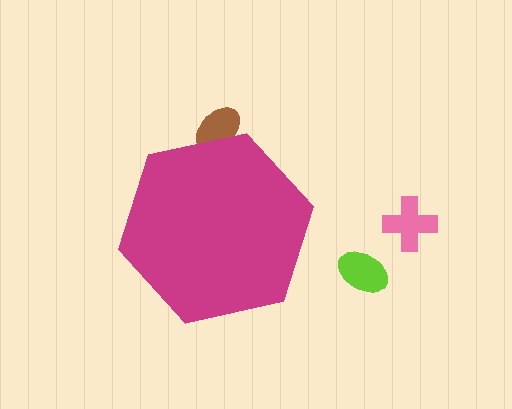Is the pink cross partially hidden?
No, the pink cross is fully visible.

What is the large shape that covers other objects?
A magenta hexagon.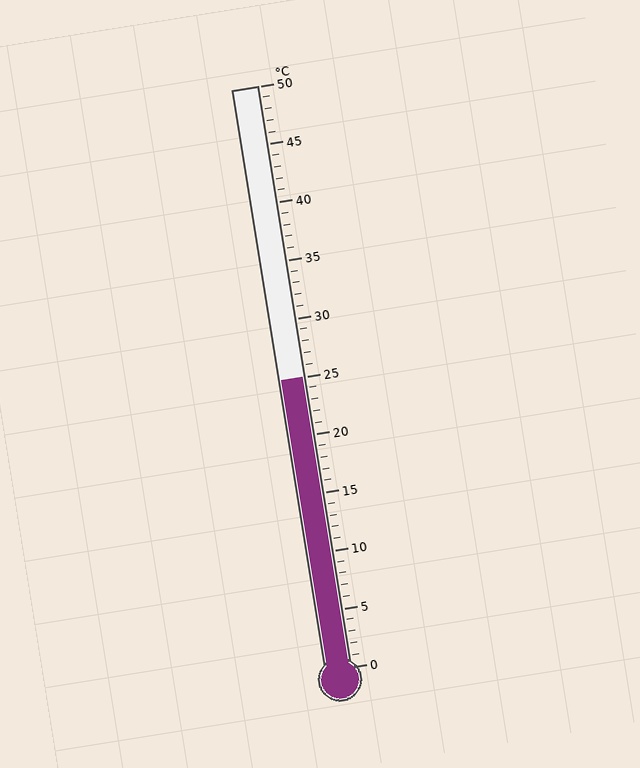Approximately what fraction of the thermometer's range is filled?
The thermometer is filled to approximately 50% of its range.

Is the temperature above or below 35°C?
The temperature is below 35°C.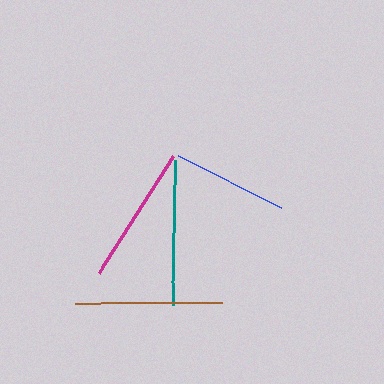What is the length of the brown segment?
The brown segment is approximately 147 pixels long.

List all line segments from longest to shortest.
From longest to shortest: brown, teal, magenta, blue.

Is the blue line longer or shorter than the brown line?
The brown line is longer than the blue line.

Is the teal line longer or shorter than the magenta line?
The teal line is longer than the magenta line.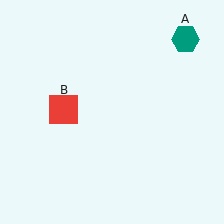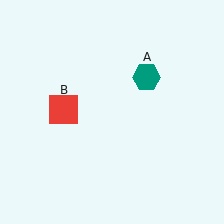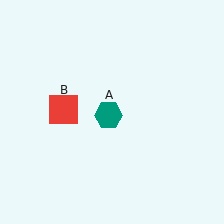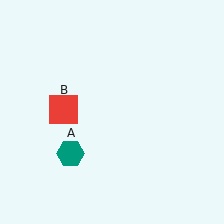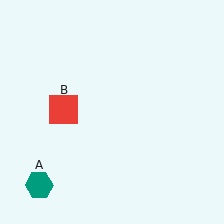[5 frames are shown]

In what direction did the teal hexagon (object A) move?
The teal hexagon (object A) moved down and to the left.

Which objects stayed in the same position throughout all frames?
Red square (object B) remained stationary.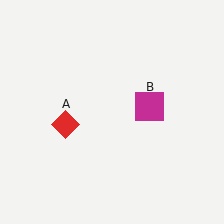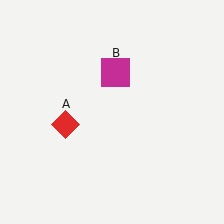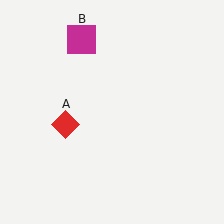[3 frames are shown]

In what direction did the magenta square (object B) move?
The magenta square (object B) moved up and to the left.